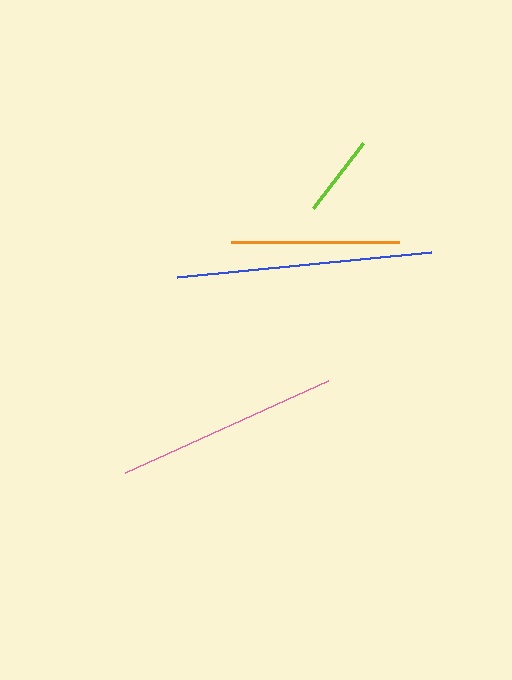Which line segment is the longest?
The blue line is the longest at approximately 255 pixels.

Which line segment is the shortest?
The lime line is the shortest at approximately 82 pixels.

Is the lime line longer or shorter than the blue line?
The blue line is longer than the lime line.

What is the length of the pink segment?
The pink segment is approximately 222 pixels long.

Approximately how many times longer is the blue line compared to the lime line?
The blue line is approximately 3.1 times the length of the lime line.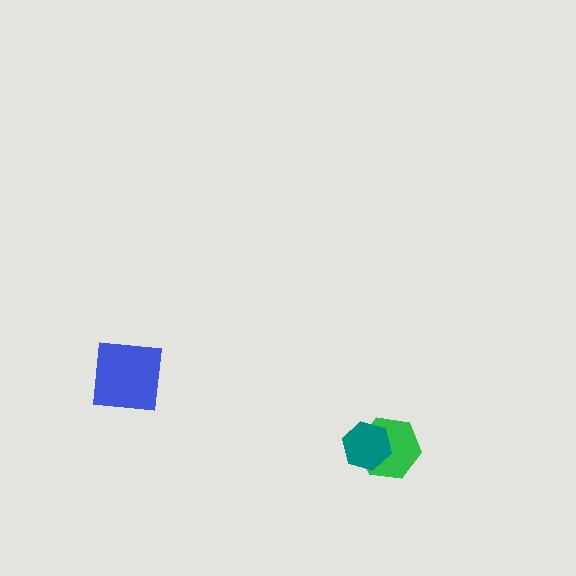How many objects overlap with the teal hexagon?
1 object overlaps with the teal hexagon.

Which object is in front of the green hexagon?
The teal hexagon is in front of the green hexagon.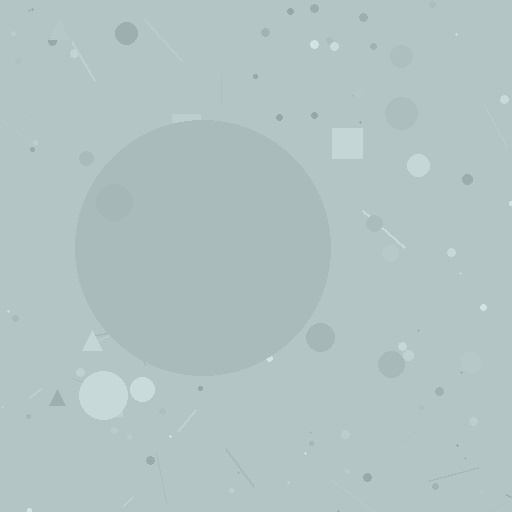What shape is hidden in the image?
A circle is hidden in the image.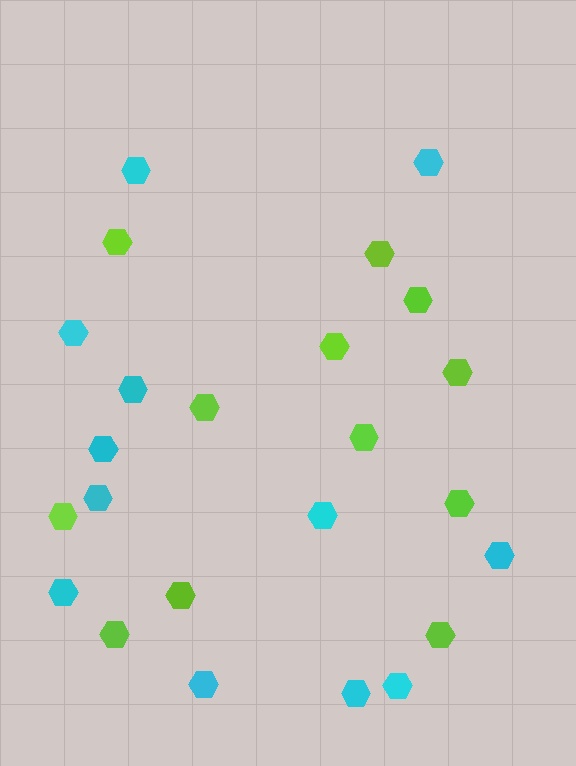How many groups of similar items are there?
There are 2 groups: one group of lime hexagons (12) and one group of cyan hexagons (12).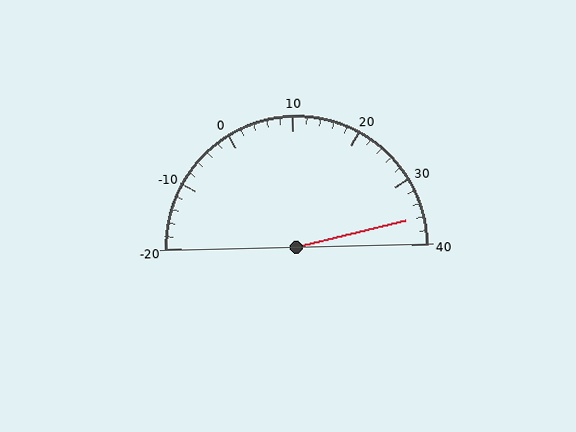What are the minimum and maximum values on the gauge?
The gauge ranges from -20 to 40.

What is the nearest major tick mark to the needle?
The nearest major tick mark is 40.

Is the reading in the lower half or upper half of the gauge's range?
The reading is in the upper half of the range (-20 to 40).